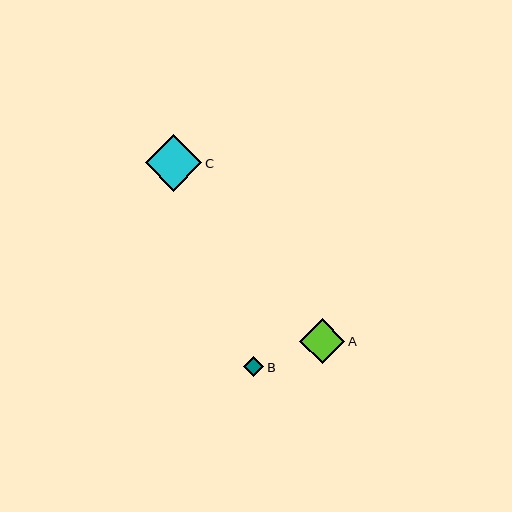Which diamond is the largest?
Diamond C is the largest with a size of approximately 57 pixels.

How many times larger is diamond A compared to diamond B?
Diamond A is approximately 2.2 times the size of diamond B.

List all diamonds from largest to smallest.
From largest to smallest: C, A, B.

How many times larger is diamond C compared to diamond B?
Diamond C is approximately 2.8 times the size of diamond B.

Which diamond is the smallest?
Diamond B is the smallest with a size of approximately 21 pixels.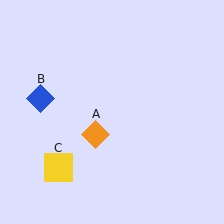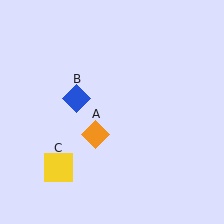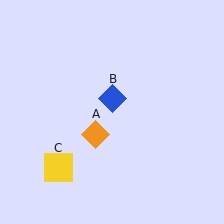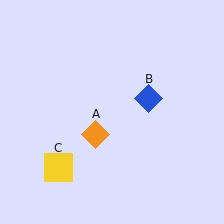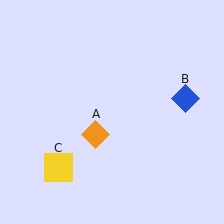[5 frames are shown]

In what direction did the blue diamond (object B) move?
The blue diamond (object B) moved right.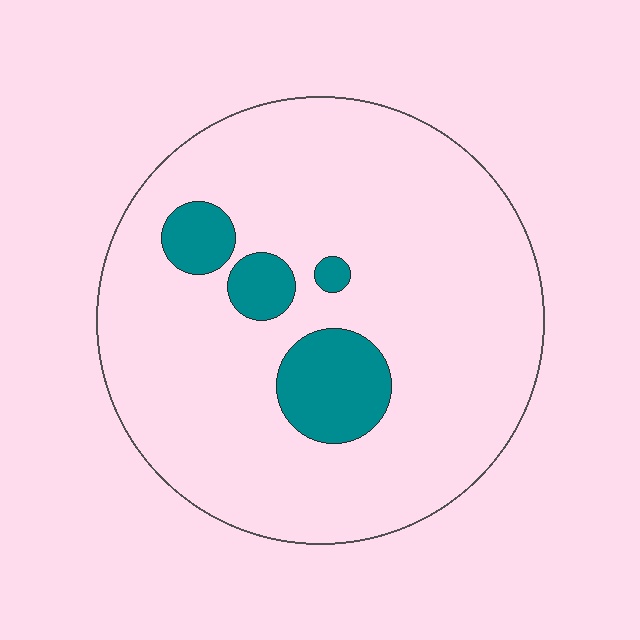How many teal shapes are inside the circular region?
4.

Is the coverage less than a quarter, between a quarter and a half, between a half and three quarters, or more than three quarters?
Less than a quarter.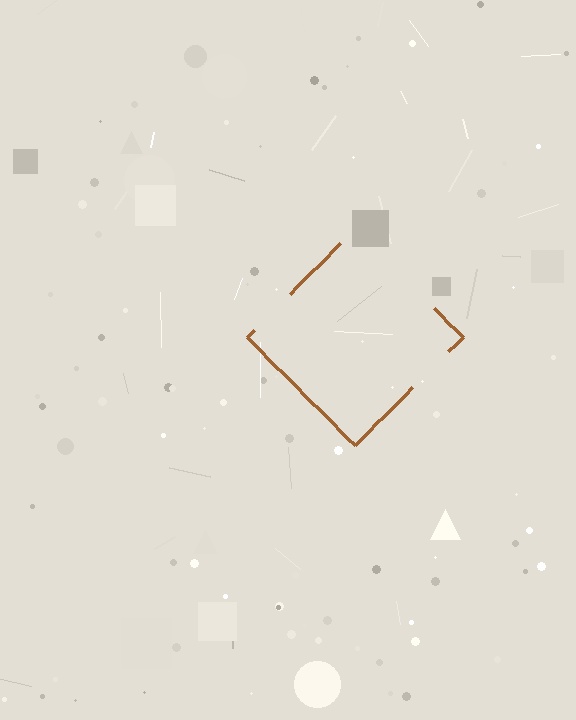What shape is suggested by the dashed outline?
The dashed outline suggests a diamond.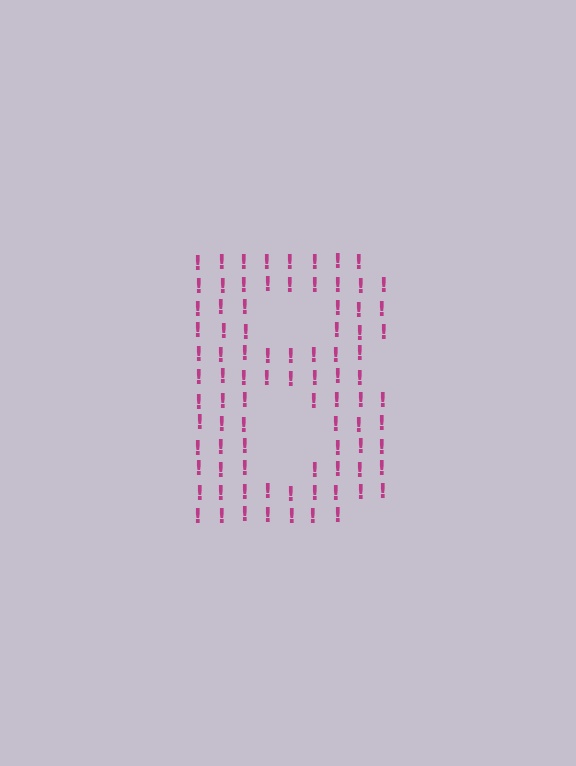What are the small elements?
The small elements are exclamation marks.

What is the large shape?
The large shape is the letter B.